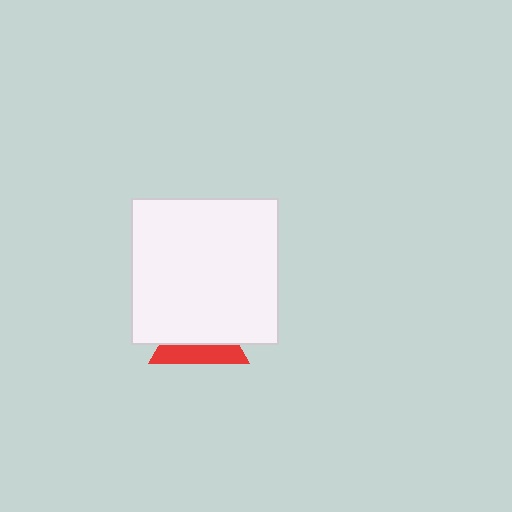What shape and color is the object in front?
The object in front is a white square.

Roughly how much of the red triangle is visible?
A small part of it is visible (roughly 37%).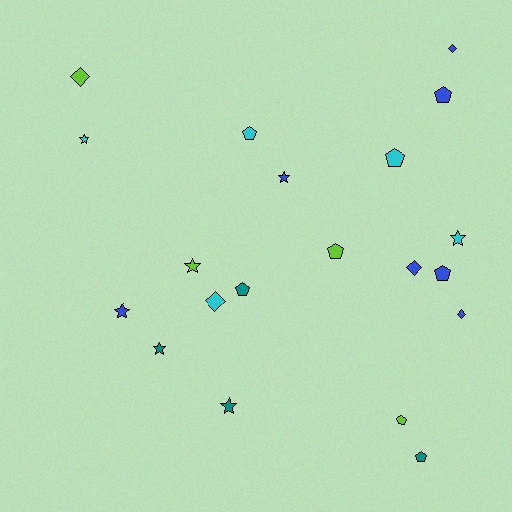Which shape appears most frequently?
Pentagon, with 8 objects.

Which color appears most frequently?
Blue, with 7 objects.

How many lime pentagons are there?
There are 2 lime pentagons.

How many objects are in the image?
There are 20 objects.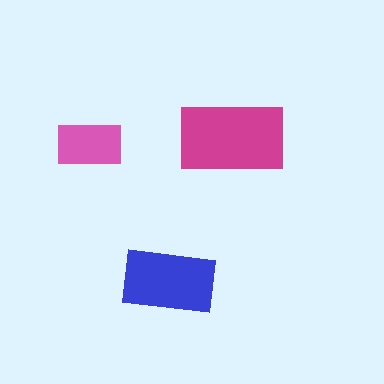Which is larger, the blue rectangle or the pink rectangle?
The blue one.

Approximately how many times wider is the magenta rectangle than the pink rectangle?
About 1.5 times wider.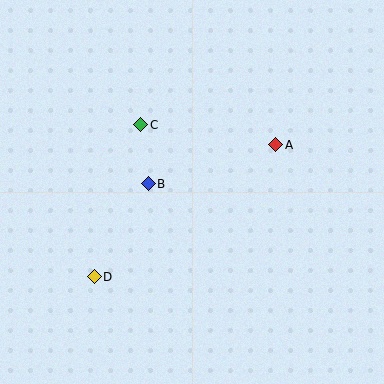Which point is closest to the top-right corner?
Point A is closest to the top-right corner.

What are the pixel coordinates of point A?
Point A is at (276, 145).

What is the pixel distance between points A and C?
The distance between A and C is 137 pixels.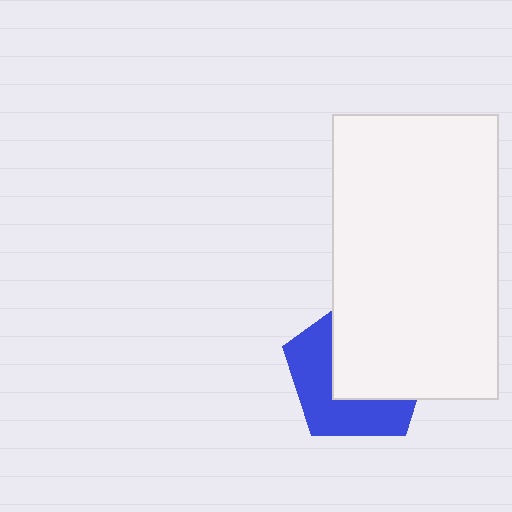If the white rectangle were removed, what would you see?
You would see the complete blue pentagon.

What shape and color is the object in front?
The object in front is a white rectangle.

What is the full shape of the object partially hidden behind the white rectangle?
The partially hidden object is a blue pentagon.